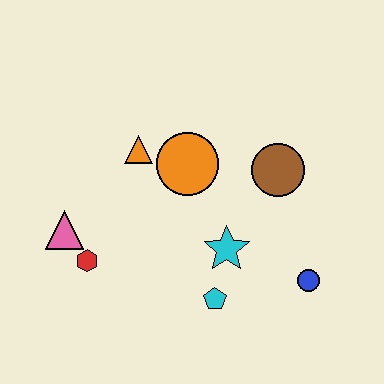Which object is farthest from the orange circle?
The blue circle is farthest from the orange circle.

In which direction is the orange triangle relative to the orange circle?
The orange triangle is to the left of the orange circle.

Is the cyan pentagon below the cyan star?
Yes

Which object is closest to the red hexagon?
The pink triangle is closest to the red hexagon.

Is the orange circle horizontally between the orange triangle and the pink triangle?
No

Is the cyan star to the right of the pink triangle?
Yes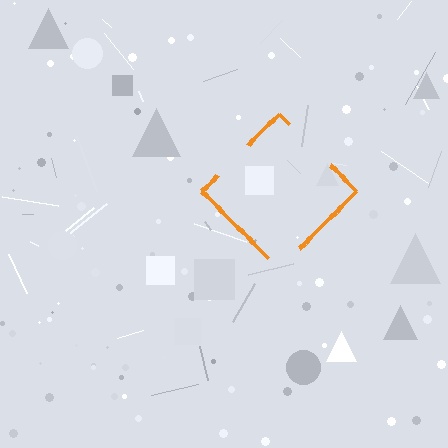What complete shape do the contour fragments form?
The contour fragments form a diamond.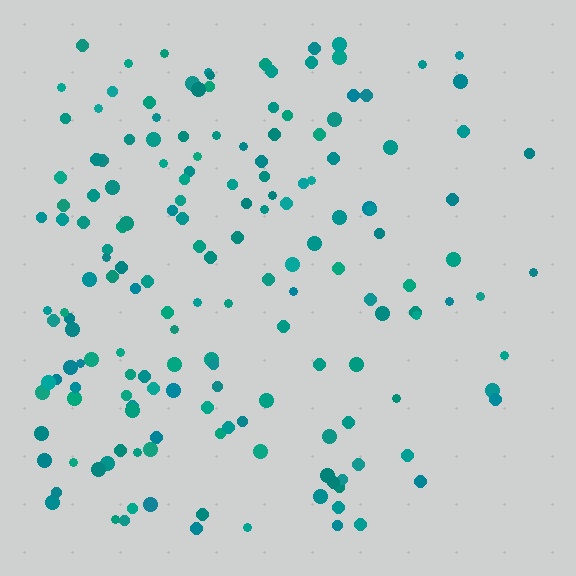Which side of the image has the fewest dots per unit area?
The right.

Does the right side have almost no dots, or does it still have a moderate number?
Still a moderate number, just noticeably fewer than the left.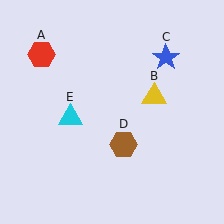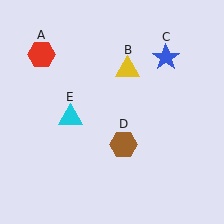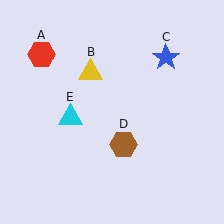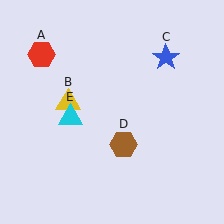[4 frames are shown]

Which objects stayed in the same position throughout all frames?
Red hexagon (object A) and blue star (object C) and brown hexagon (object D) and cyan triangle (object E) remained stationary.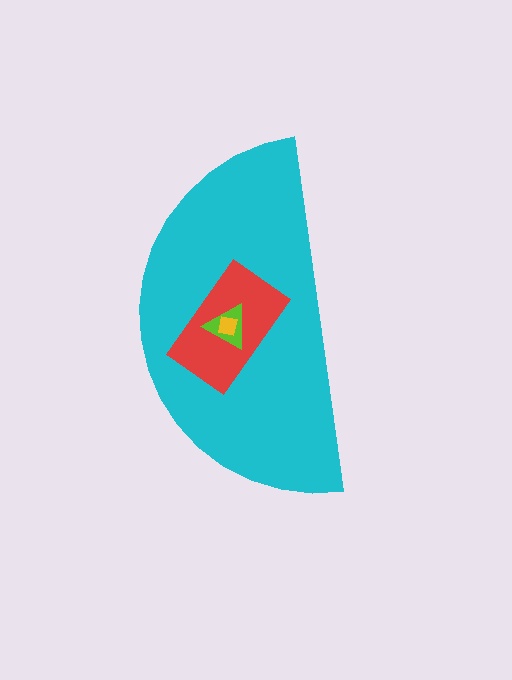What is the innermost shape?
The yellow square.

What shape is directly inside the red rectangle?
The lime triangle.